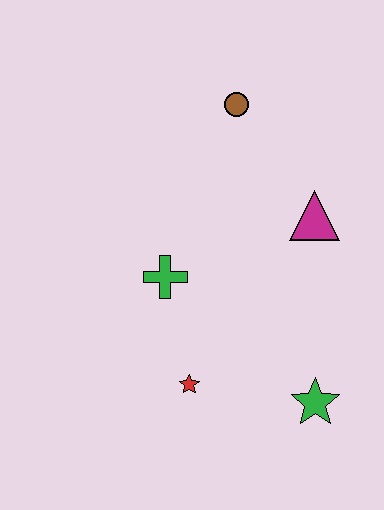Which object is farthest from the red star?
The brown circle is farthest from the red star.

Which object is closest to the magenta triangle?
The brown circle is closest to the magenta triangle.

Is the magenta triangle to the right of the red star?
Yes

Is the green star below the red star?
Yes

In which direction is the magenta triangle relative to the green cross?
The magenta triangle is to the right of the green cross.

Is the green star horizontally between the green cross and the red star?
No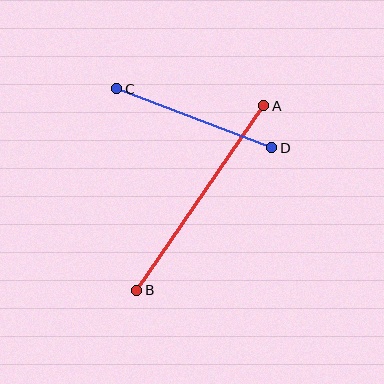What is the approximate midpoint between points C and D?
The midpoint is at approximately (194, 118) pixels.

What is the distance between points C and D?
The distance is approximately 166 pixels.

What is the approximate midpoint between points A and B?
The midpoint is at approximately (200, 198) pixels.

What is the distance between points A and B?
The distance is approximately 224 pixels.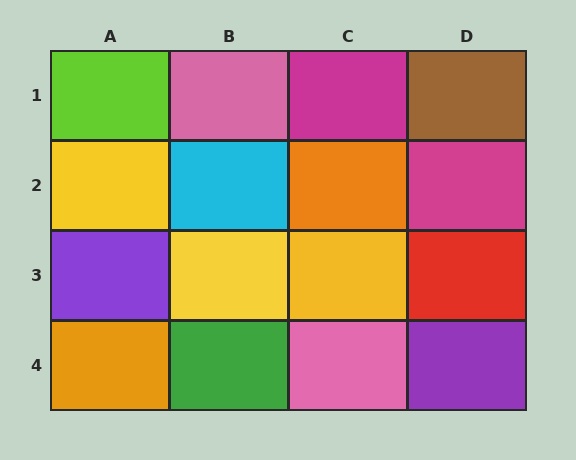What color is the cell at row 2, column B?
Cyan.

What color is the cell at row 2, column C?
Orange.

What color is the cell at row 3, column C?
Yellow.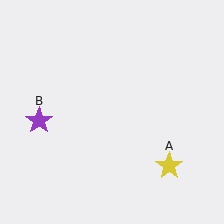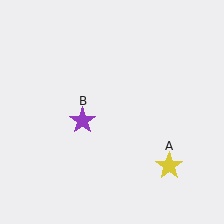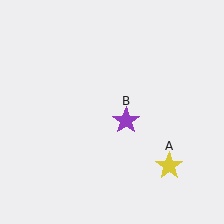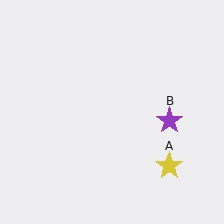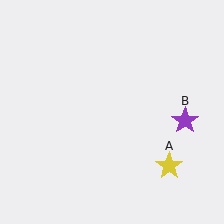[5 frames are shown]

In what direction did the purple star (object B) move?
The purple star (object B) moved right.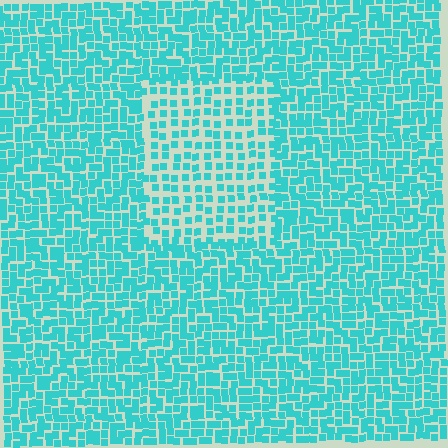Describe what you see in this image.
The image contains small cyan elements arranged at two different densities. A rectangle-shaped region is visible where the elements are less densely packed than the surrounding area.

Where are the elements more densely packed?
The elements are more densely packed outside the rectangle boundary.